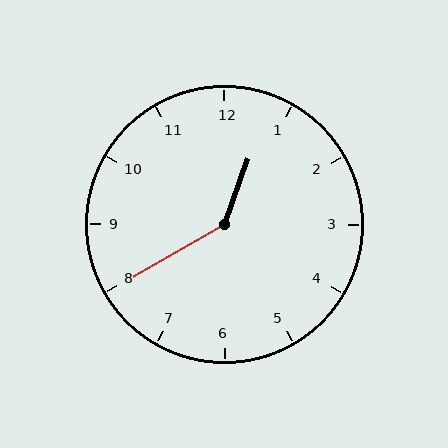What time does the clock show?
12:40.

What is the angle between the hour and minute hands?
Approximately 140 degrees.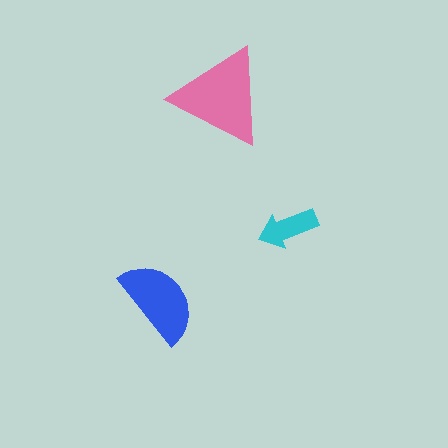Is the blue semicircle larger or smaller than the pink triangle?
Smaller.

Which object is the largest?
The pink triangle.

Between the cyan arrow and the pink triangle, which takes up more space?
The pink triangle.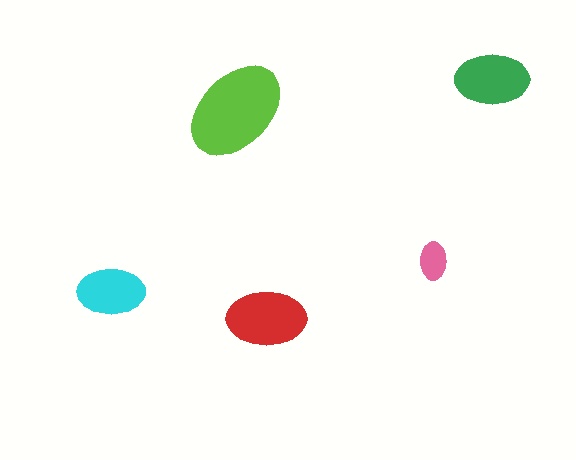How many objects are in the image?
There are 5 objects in the image.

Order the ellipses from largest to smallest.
the lime one, the red one, the green one, the cyan one, the pink one.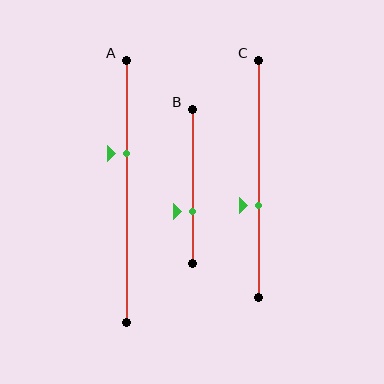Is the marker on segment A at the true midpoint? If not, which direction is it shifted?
No, the marker on segment A is shifted upward by about 14% of the segment length.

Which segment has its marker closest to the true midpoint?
Segment C has its marker closest to the true midpoint.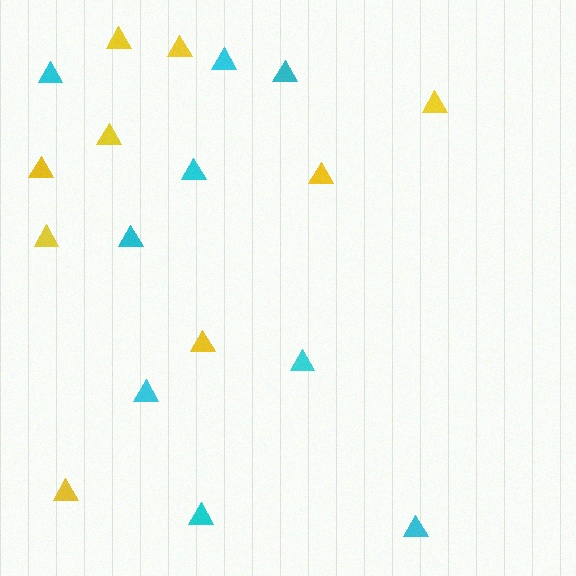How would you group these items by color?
There are 2 groups: one group of cyan triangles (9) and one group of yellow triangles (9).